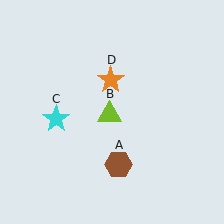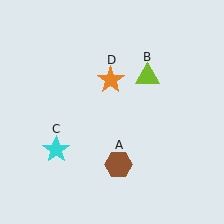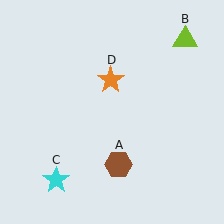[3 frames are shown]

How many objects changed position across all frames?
2 objects changed position: lime triangle (object B), cyan star (object C).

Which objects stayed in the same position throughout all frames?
Brown hexagon (object A) and orange star (object D) remained stationary.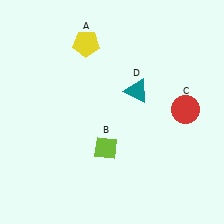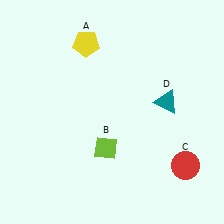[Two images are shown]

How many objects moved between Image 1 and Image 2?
2 objects moved between the two images.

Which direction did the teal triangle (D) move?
The teal triangle (D) moved right.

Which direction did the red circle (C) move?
The red circle (C) moved down.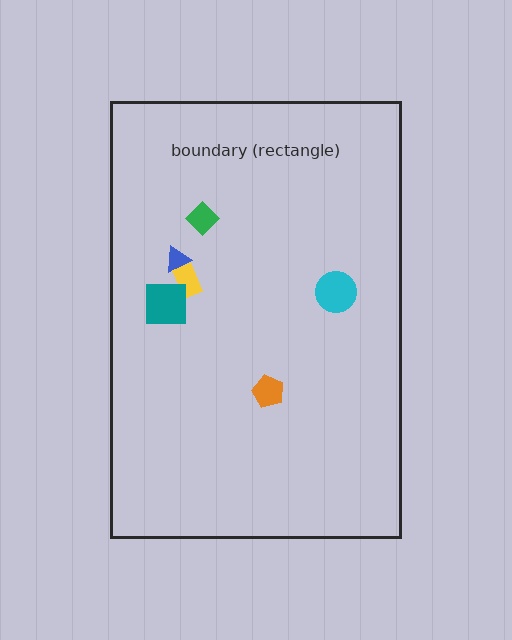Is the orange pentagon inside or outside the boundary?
Inside.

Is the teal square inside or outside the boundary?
Inside.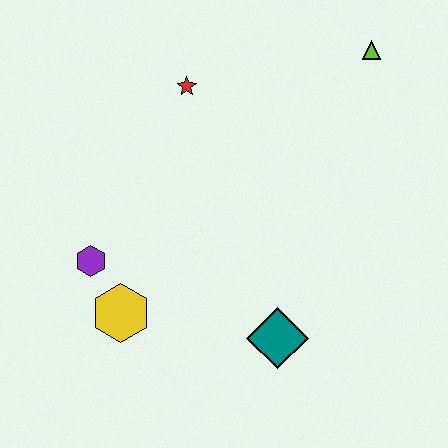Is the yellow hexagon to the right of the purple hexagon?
Yes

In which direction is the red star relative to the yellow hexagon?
The red star is above the yellow hexagon.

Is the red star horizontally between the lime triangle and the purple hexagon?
Yes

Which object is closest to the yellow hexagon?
The purple hexagon is closest to the yellow hexagon.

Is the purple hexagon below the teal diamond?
No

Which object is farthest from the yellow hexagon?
The lime triangle is farthest from the yellow hexagon.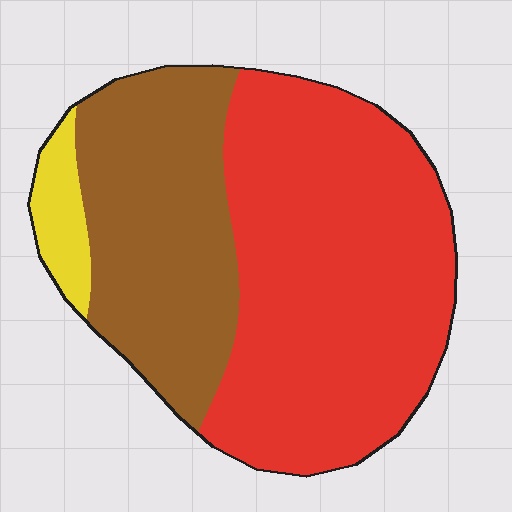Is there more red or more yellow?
Red.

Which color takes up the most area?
Red, at roughly 60%.